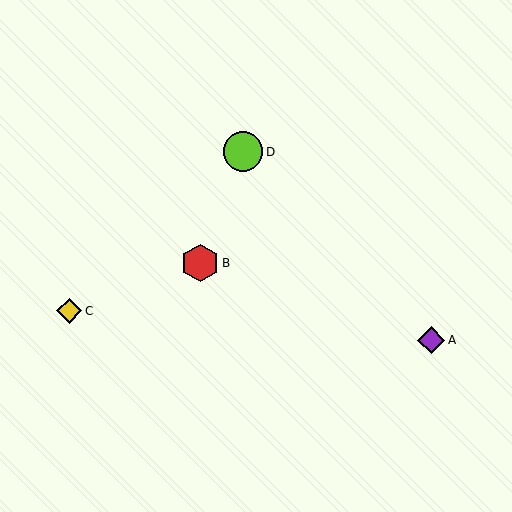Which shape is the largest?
The lime circle (labeled D) is the largest.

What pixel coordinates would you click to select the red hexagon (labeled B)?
Click at (200, 263) to select the red hexagon B.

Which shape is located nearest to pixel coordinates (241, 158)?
The lime circle (labeled D) at (243, 152) is nearest to that location.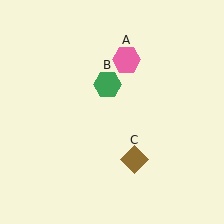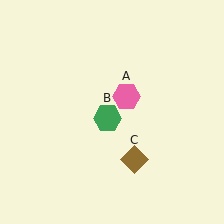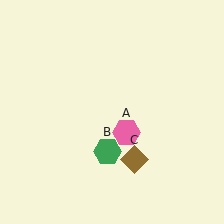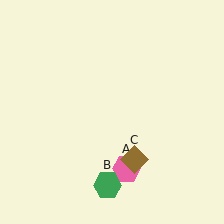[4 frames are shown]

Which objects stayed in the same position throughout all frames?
Brown diamond (object C) remained stationary.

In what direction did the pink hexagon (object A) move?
The pink hexagon (object A) moved down.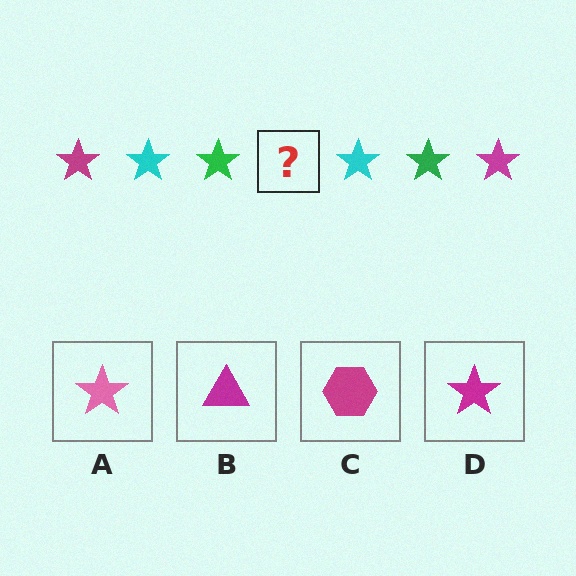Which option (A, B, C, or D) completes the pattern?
D.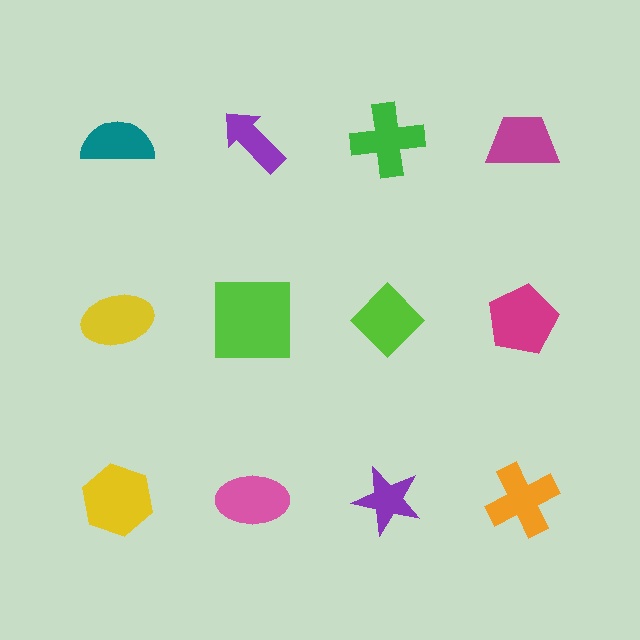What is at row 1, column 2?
A purple arrow.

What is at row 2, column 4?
A magenta pentagon.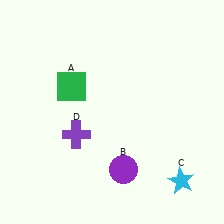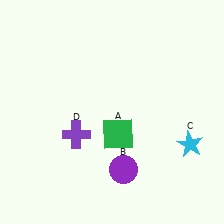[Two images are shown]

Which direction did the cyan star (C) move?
The cyan star (C) moved up.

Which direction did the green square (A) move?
The green square (A) moved down.